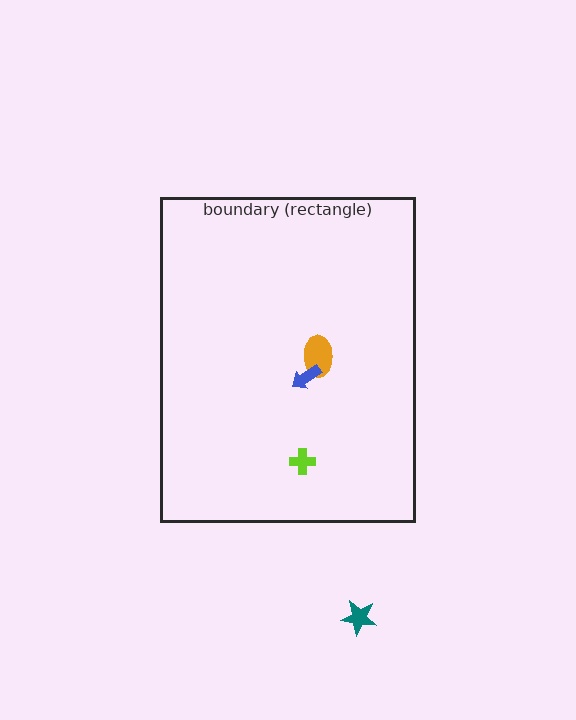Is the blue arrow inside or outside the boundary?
Inside.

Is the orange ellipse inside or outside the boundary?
Inside.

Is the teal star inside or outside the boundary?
Outside.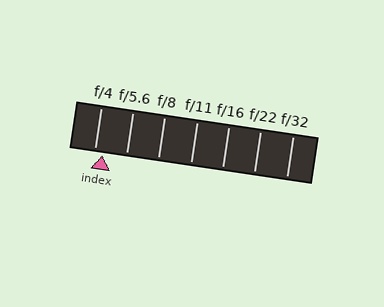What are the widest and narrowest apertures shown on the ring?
The widest aperture shown is f/4 and the narrowest is f/32.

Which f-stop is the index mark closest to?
The index mark is closest to f/4.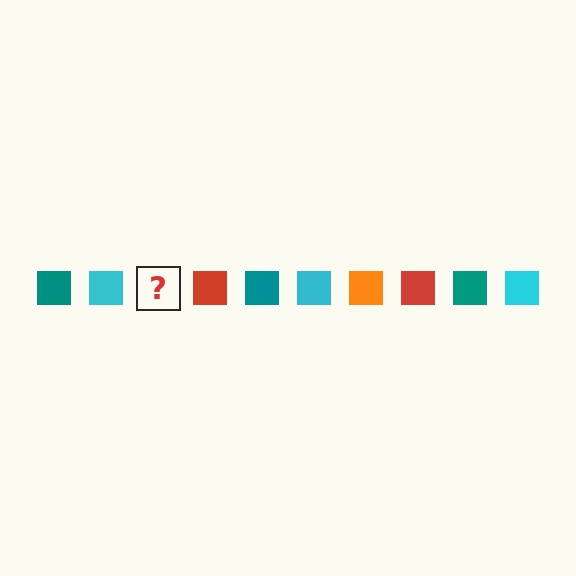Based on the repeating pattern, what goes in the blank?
The blank should be an orange square.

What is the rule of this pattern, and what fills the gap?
The rule is that the pattern cycles through teal, cyan, orange, red squares. The gap should be filled with an orange square.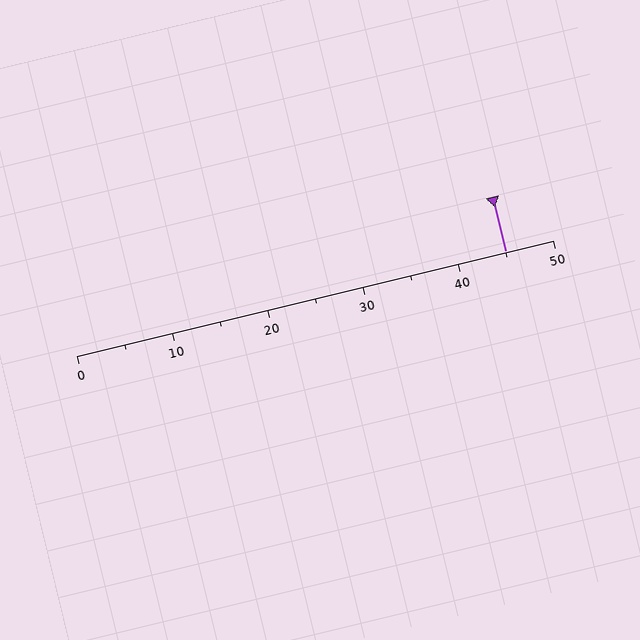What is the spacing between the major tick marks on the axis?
The major ticks are spaced 10 apart.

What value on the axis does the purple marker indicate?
The marker indicates approximately 45.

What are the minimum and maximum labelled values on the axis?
The axis runs from 0 to 50.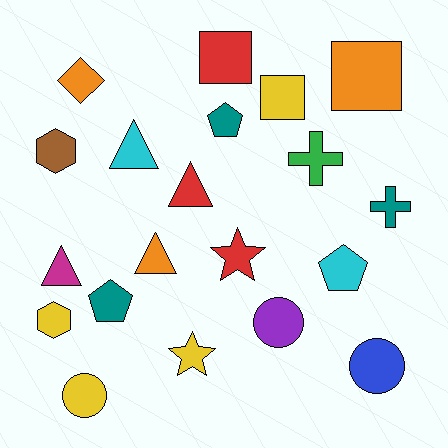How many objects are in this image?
There are 20 objects.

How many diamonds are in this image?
There is 1 diamond.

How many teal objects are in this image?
There are 3 teal objects.